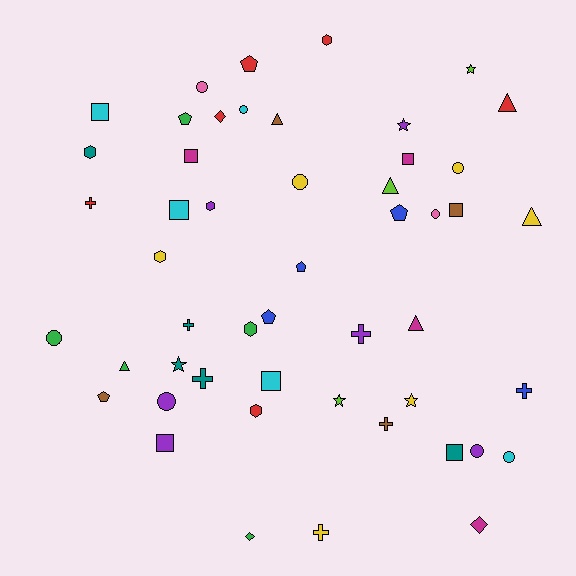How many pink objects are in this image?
There are 2 pink objects.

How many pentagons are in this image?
There are 6 pentagons.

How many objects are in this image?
There are 50 objects.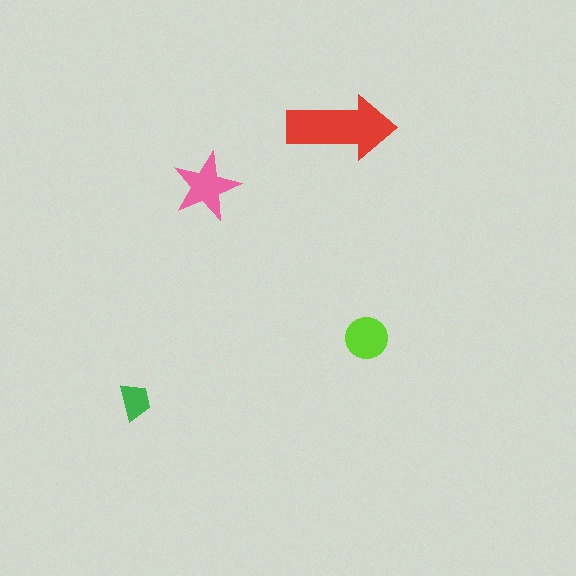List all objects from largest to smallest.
The red arrow, the pink star, the lime circle, the green trapezoid.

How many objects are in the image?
There are 4 objects in the image.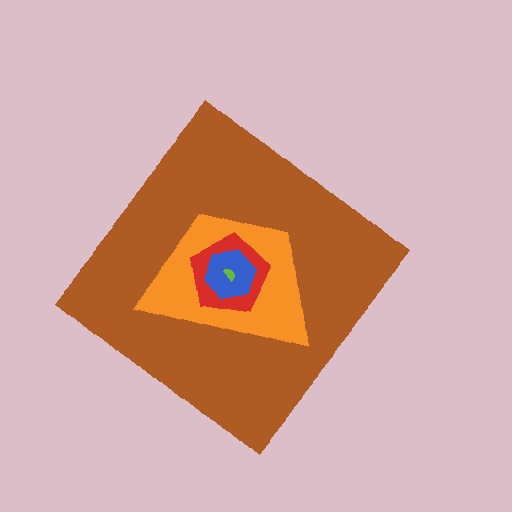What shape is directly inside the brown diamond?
The orange trapezoid.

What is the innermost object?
The lime semicircle.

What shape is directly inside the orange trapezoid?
The red pentagon.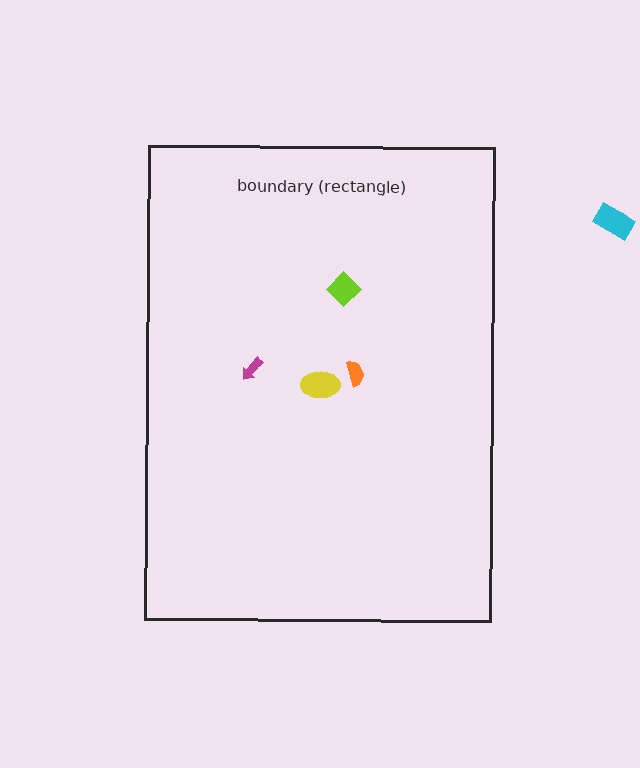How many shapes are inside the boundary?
4 inside, 1 outside.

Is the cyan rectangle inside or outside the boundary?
Outside.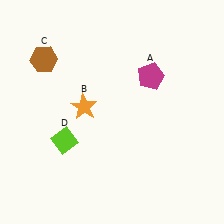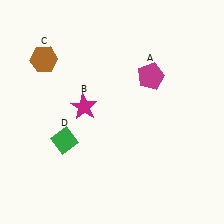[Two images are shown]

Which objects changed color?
B changed from orange to magenta. D changed from lime to green.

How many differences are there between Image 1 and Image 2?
There are 2 differences between the two images.